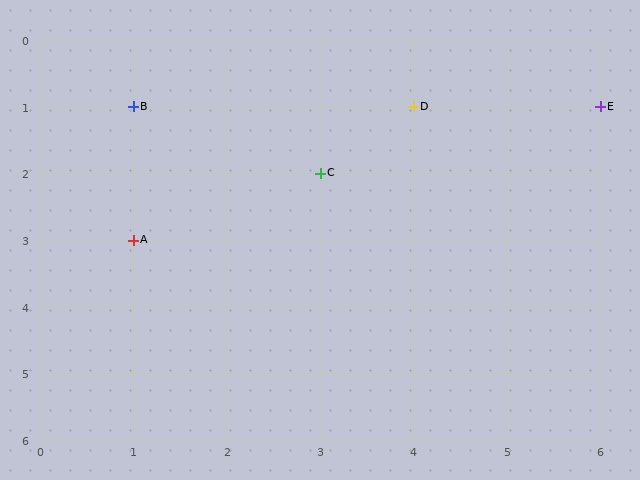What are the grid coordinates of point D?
Point D is at grid coordinates (4, 1).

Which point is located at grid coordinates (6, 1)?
Point E is at (6, 1).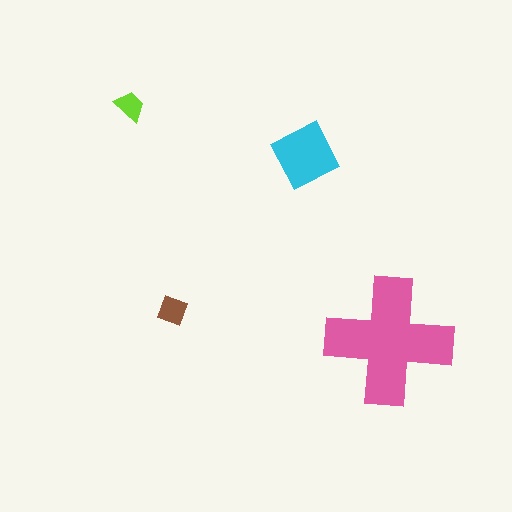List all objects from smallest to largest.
The lime trapezoid, the brown diamond, the cyan square, the pink cross.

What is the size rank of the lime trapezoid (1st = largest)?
4th.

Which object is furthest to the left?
The lime trapezoid is leftmost.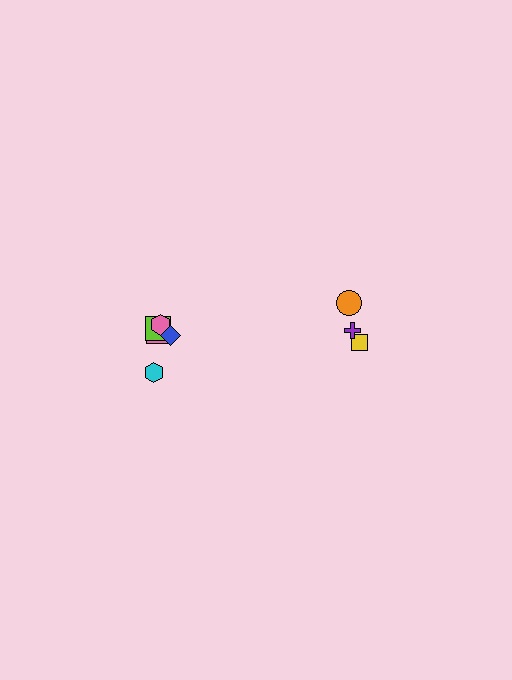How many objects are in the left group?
There are 5 objects.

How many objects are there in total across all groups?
There are 8 objects.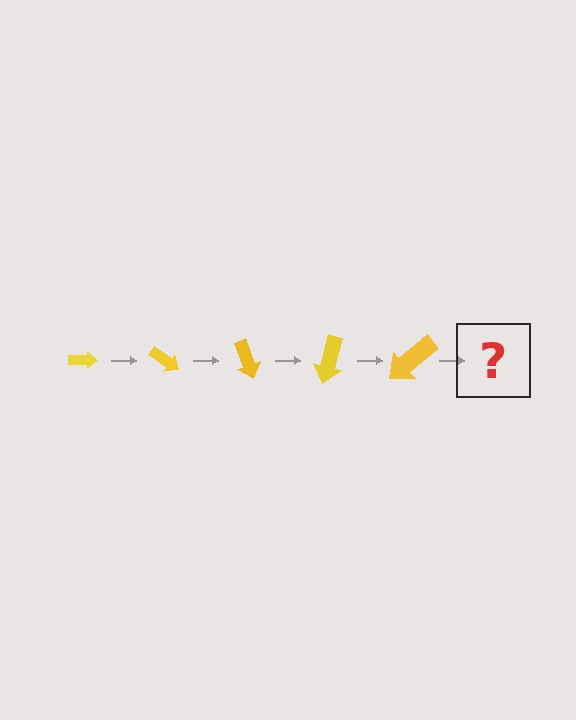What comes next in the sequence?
The next element should be an arrow, larger than the previous one and rotated 175 degrees from the start.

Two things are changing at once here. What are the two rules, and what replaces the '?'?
The two rules are that the arrow grows larger each step and it rotates 35 degrees each step. The '?' should be an arrow, larger than the previous one and rotated 175 degrees from the start.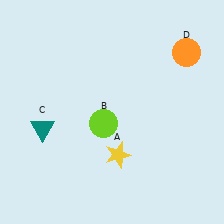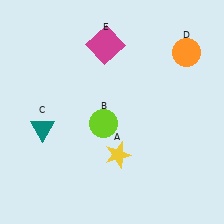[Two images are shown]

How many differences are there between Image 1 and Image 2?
There is 1 difference between the two images.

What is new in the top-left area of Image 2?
A magenta square (E) was added in the top-left area of Image 2.